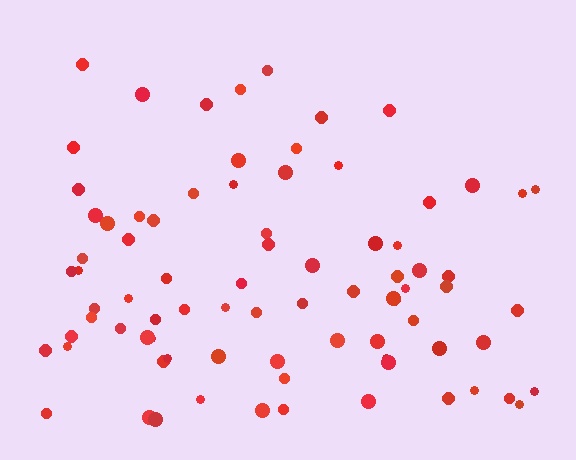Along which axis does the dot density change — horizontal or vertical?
Vertical.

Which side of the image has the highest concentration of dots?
The bottom.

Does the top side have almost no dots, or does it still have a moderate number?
Still a moderate number, just noticeably fewer than the bottom.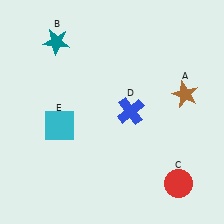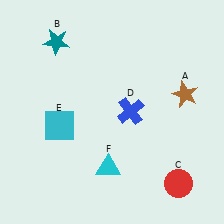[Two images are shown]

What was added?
A cyan triangle (F) was added in Image 2.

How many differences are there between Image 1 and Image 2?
There is 1 difference between the two images.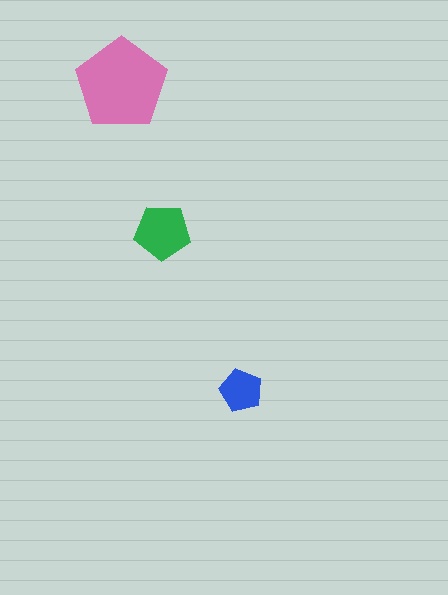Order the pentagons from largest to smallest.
the pink one, the green one, the blue one.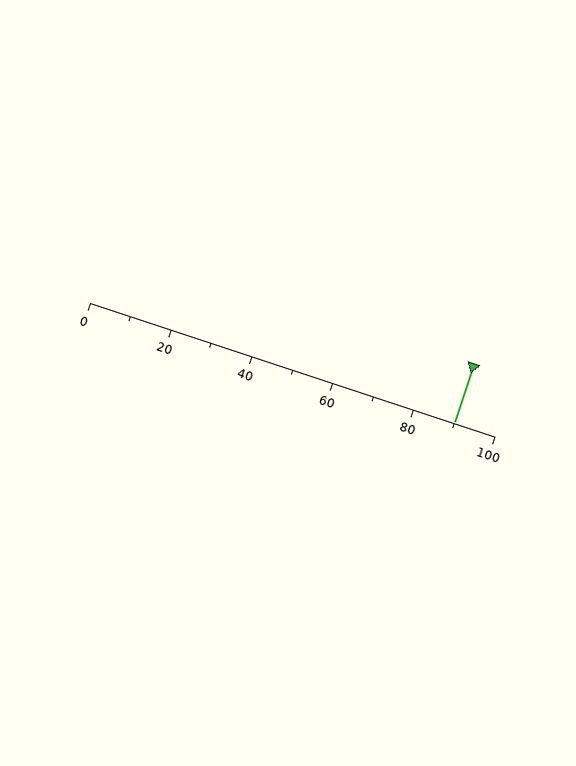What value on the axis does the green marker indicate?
The marker indicates approximately 90.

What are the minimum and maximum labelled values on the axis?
The axis runs from 0 to 100.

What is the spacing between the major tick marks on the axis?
The major ticks are spaced 20 apart.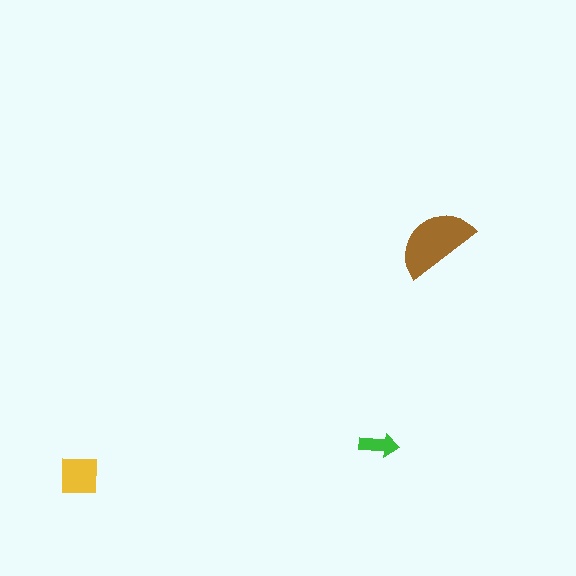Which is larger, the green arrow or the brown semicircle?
The brown semicircle.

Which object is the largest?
The brown semicircle.